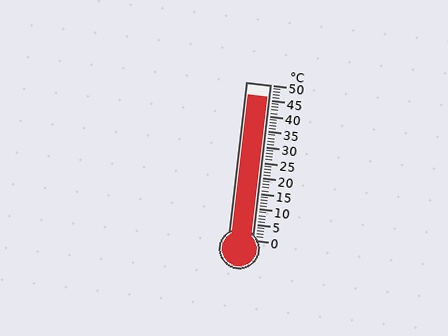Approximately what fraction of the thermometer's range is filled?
The thermometer is filled to approximately 90% of its range.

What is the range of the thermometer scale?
The thermometer scale ranges from 0°C to 50°C.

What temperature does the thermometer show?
The thermometer shows approximately 46°C.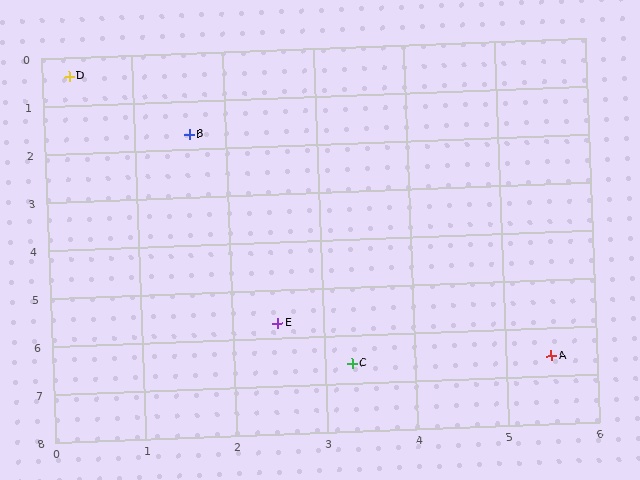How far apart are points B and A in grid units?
Points B and A are about 6.3 grid units apart.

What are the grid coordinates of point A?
Point A is at approximately (5.5, 6.6).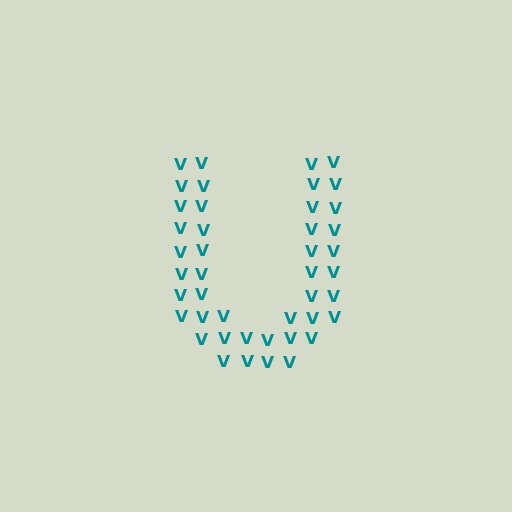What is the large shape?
The large shape is the letter U.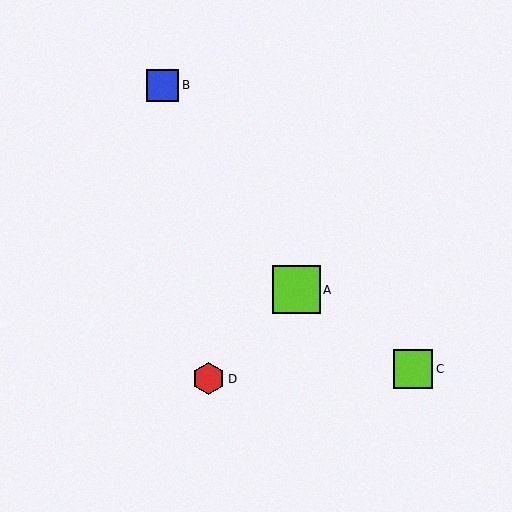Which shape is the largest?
The lime square (labeled A) is the largest.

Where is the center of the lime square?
The center of the lime square is at (413, 369).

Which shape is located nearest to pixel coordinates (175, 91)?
The blue square (labeled B) at (163, 85) is nearest to that location.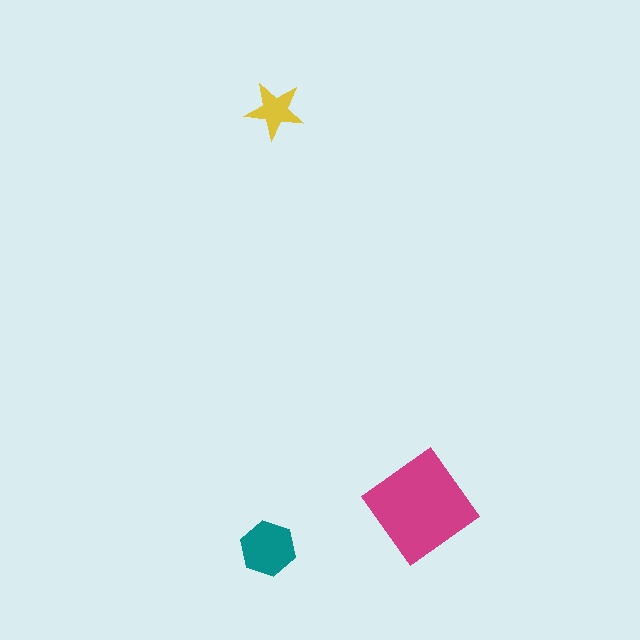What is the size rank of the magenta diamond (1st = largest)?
1st.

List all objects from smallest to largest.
The yellow star, the teal hexagon, the magenta diamond.